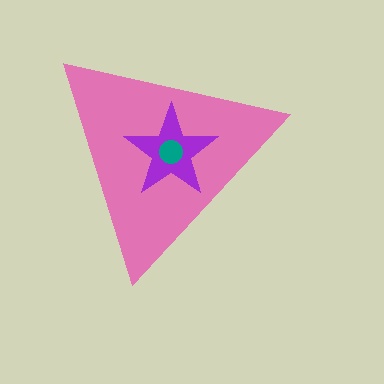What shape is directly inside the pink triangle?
The purple star.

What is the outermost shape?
The pink triangle.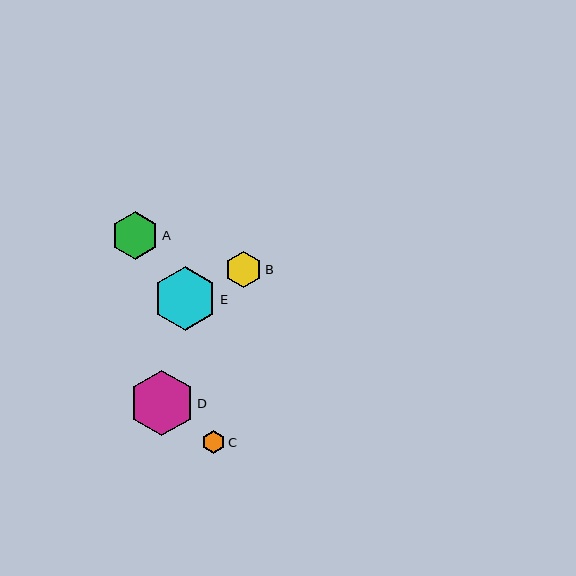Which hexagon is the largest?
Hexagon D is the largest with a size of approximately 65 pixels.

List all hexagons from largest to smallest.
From largest to smallest: D, E, A, B, C.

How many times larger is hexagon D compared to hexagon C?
Hexagon D is approximately 2.7 times the size of hexagon C.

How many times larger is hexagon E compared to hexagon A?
Hexagon E is approximately 1.3 times the size of hexagon A.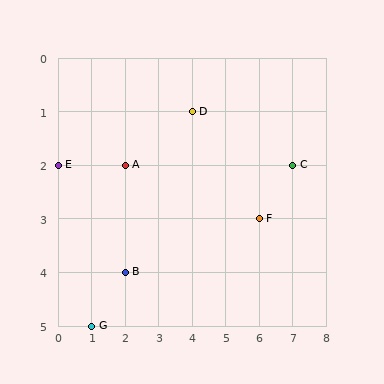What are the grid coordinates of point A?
Point A is at grid coordinates (2, 2).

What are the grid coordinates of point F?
Point F is at grid coordinates (6, 3).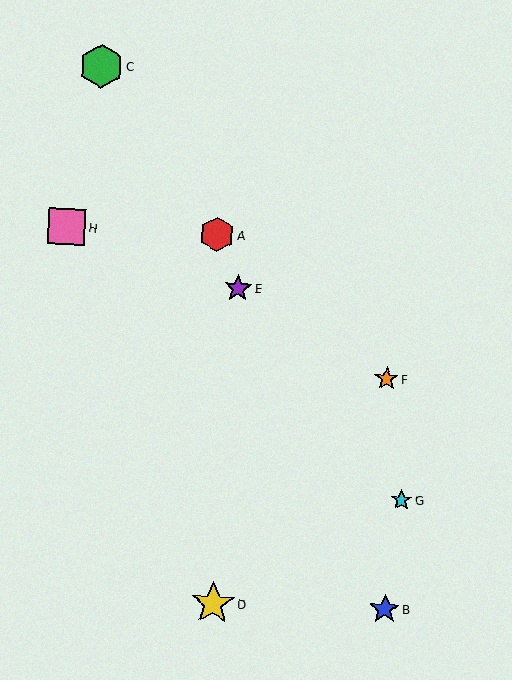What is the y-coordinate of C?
Object C is at y≈66.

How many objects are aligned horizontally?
2 objects (A, H) are aligned horizontally.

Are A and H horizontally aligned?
Yes, both are at y≈234.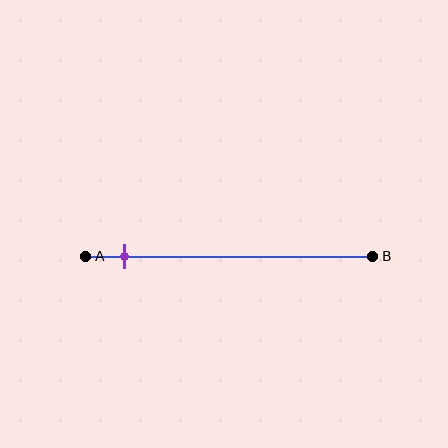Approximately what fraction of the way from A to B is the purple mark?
The purple mark is approximately 15% of the way from A to B.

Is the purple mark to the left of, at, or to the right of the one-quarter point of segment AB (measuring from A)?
The purple mark is to the left of the one-quarter point of segment AB.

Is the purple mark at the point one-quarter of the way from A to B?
No, the mark is at about 15% from A, not at the 25% one-quarter point.